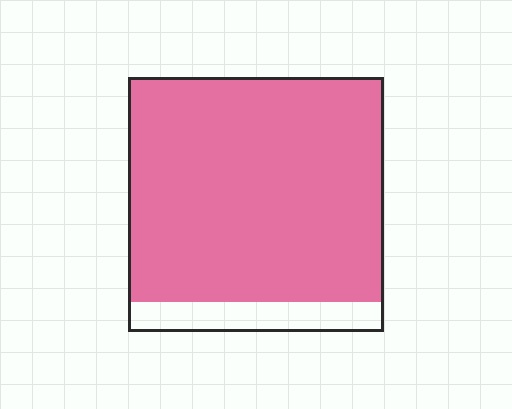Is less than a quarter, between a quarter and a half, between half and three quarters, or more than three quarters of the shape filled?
More than three quarters.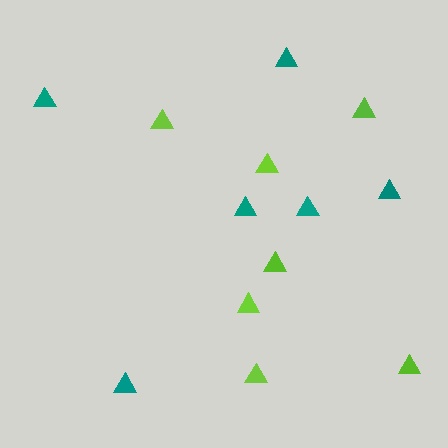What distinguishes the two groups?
There are 2 groups: one group of teal triangles (6) and one group of lime triangles (7).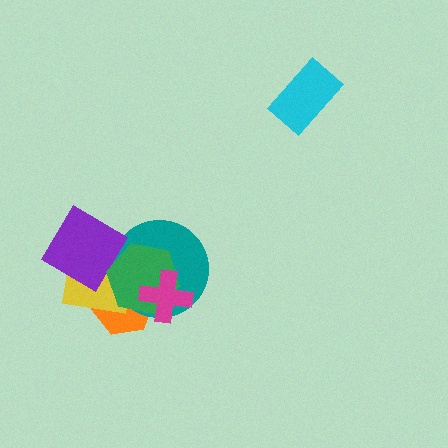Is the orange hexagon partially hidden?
Yes, it is partially covered by another shape.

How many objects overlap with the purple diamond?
1 object overlaps with the purple diamond.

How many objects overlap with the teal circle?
4 objects overlap with the teal circle.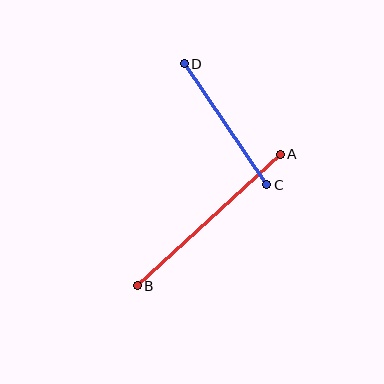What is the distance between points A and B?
The distance is approximately 194 pixels.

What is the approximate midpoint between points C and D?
The midpoint is at approximately (226, 124) pixels.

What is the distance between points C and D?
The distance is approximately 147 pixels.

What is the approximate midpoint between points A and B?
The midpoint is at approximately (209, 220) pixels.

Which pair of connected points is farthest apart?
Points A and B are farthest apart.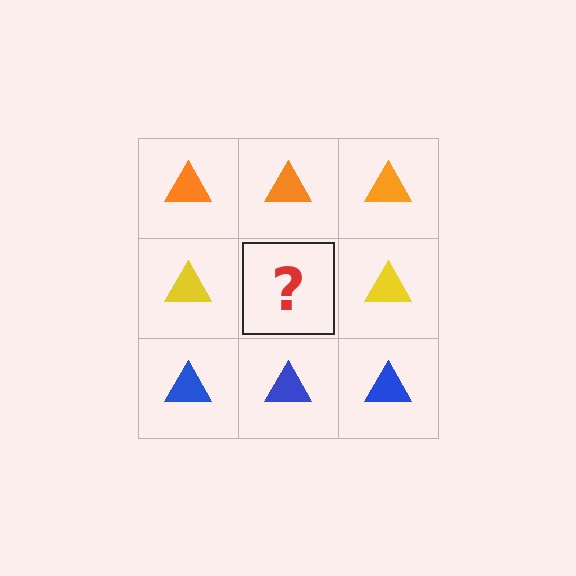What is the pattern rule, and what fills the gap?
The rule is that each row has a consistent color. The gap should be filled with a yellow triangle.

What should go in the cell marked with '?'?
The missing cell should contain a yellow triangle.